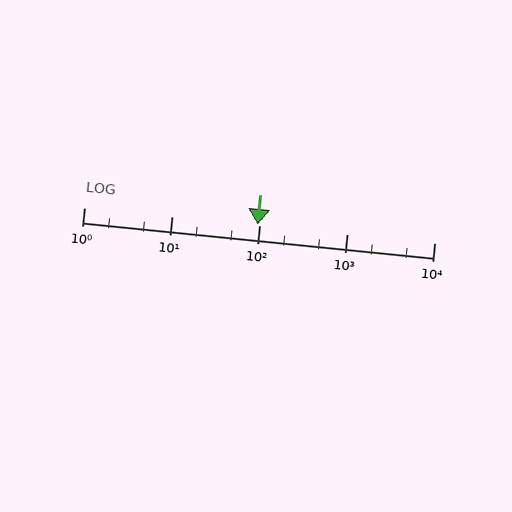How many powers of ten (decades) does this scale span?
The scale spans 4 decades, from 1 to 10000.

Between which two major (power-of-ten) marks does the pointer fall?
The pointer is between 10 and 100.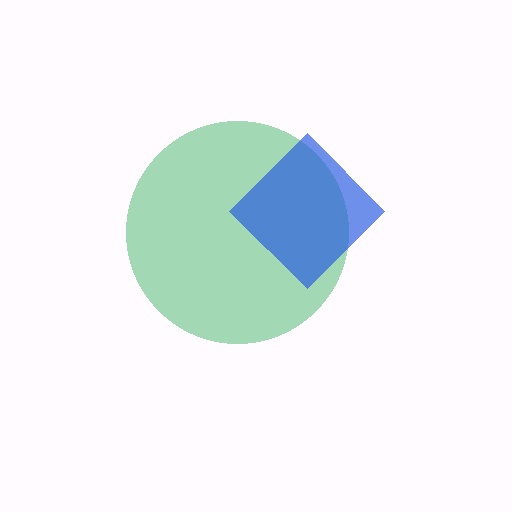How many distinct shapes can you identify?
There are 2 distinct shapes: a green circle, a blue diamond.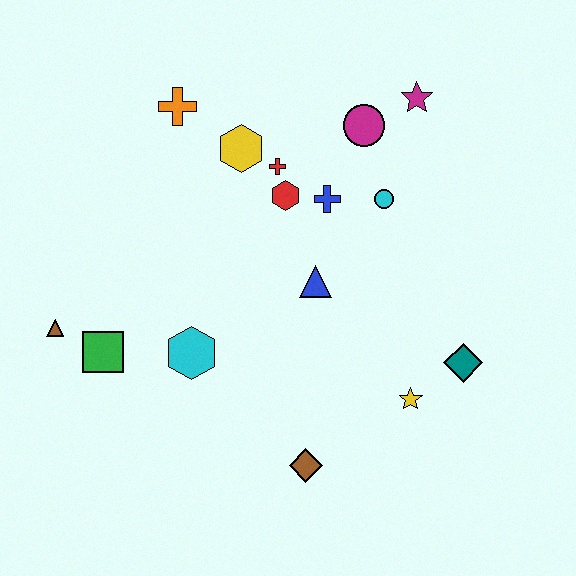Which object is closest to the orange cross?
The yellow hexagon is closest to the orange cross.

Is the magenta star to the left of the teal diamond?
Yes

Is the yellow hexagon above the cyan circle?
Yes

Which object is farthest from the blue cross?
The brown triangle is farthest from the blue cross.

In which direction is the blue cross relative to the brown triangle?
The blue cross is to the right of the brown triangle.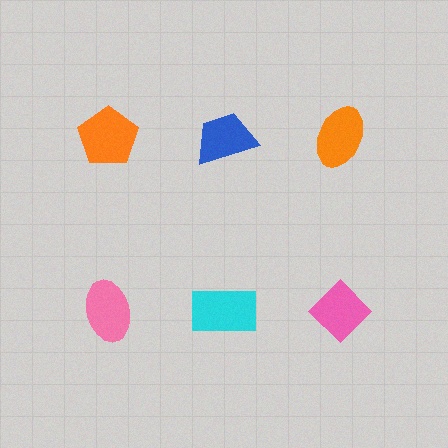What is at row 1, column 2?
A blue trapezoid.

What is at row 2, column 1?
A pink ellipse.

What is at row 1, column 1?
An orange pentagon.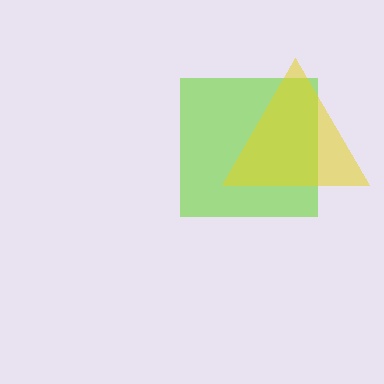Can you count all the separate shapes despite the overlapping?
Yes, there are 2 separate shapes.